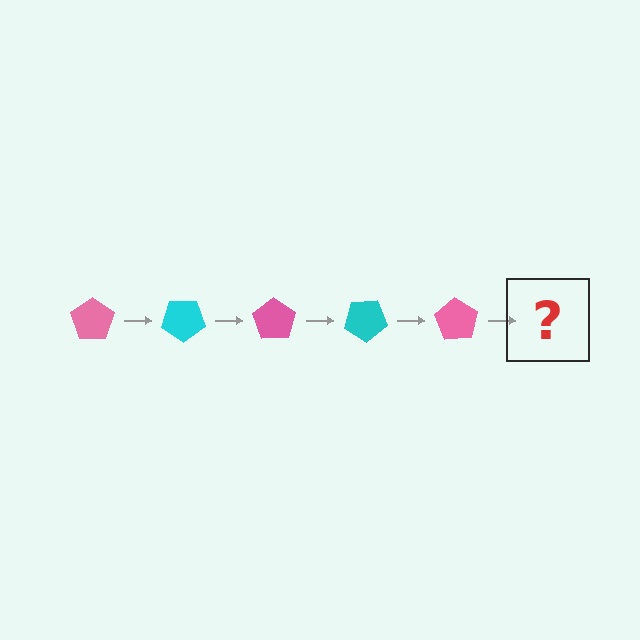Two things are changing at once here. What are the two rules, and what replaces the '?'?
The two rules are that it rotates 35 degrees each step and the color cycles through pink and cyan. The '?' should be a cyan pentagon, rotated 175 degrees from the start.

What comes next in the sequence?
The next element should be a cyan pentagon, rotated 175 degrees from the start.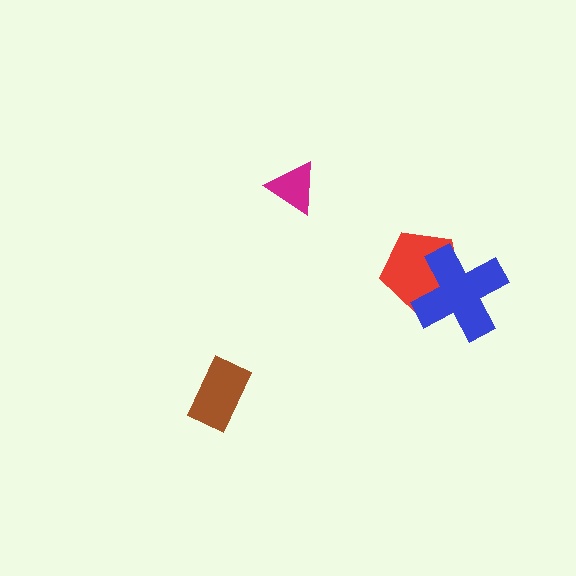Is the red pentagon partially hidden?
Yes, it is partially covered by another shape.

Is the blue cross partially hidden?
No, no other shape covers it.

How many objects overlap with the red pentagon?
1 object overlaps with the red pentagon.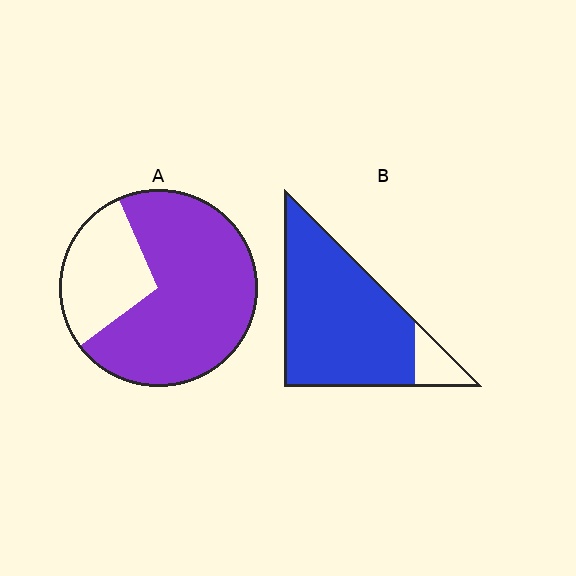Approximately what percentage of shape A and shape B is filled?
A is approximately 70% and B is approximately 90%.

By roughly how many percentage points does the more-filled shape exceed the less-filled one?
By roughly 15 percentage points (B over A).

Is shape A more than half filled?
Yes.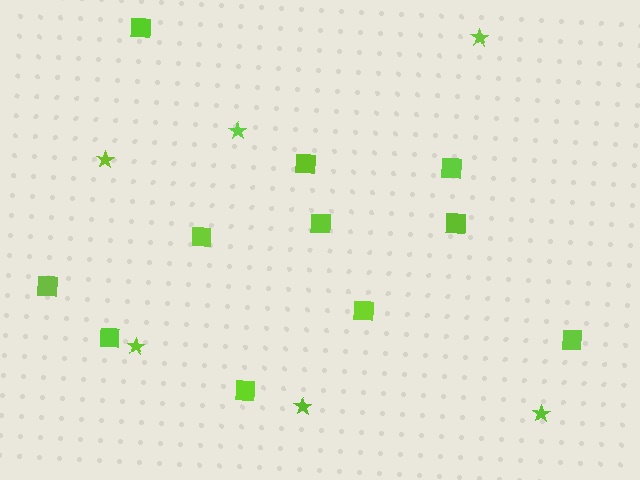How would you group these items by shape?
There are 2 groups: one group of squares (11) and one group of stars (6).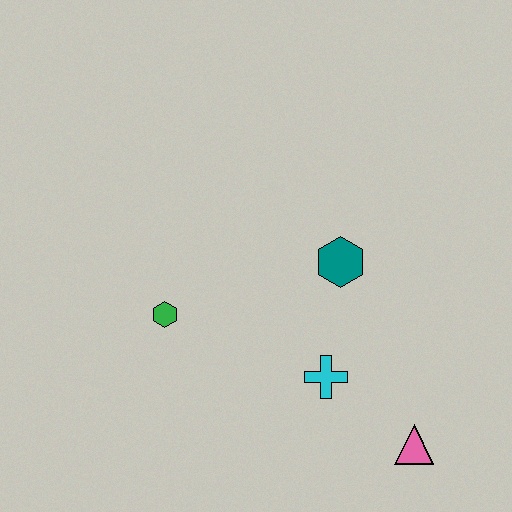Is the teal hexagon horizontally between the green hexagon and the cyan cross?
No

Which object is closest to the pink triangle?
The cyan cross is closest to the pink triangle.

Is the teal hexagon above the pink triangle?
Yes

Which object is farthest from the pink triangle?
The green hexagon is farthest from the pink triangle.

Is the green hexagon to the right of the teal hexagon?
No